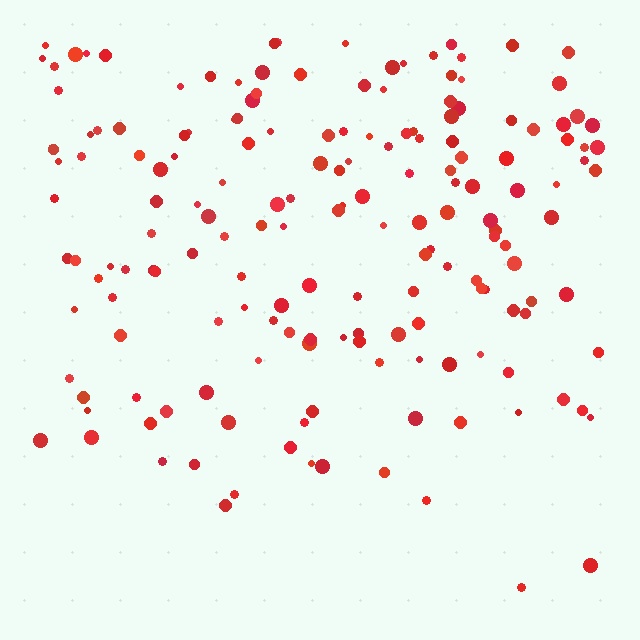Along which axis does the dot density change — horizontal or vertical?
Vertical.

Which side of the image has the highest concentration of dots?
The top.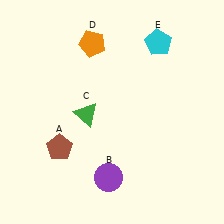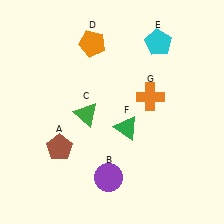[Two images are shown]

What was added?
A green triangle (F), an orange cross (G) were added in Image 2.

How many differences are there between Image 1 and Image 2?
There are 2 differences between the two images.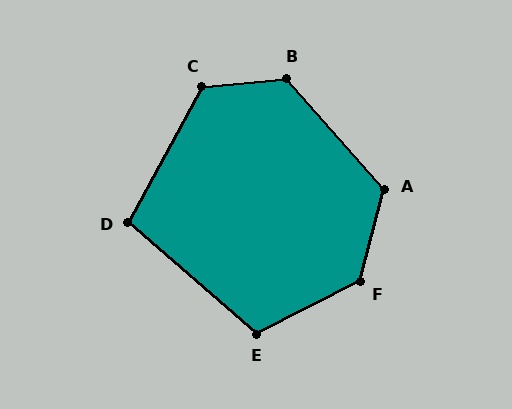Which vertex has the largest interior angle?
F, at approximately 132 degrees.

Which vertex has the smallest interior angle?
D, at approximately 102 degrees.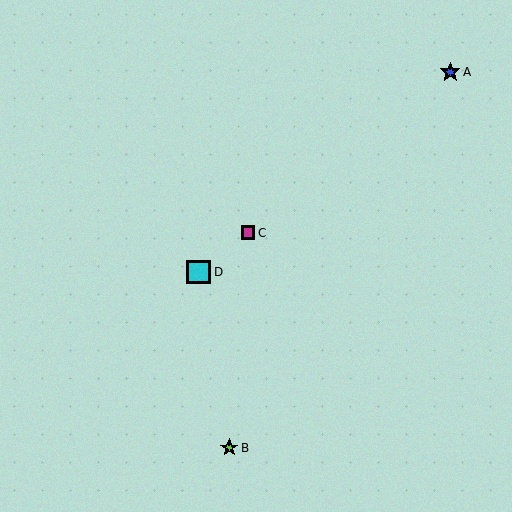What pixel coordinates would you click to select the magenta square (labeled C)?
Click at (248, 233) to select the magenta square C.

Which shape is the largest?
The cyan square (labeled D) is the largest.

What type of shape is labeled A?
Shape A is a blue star.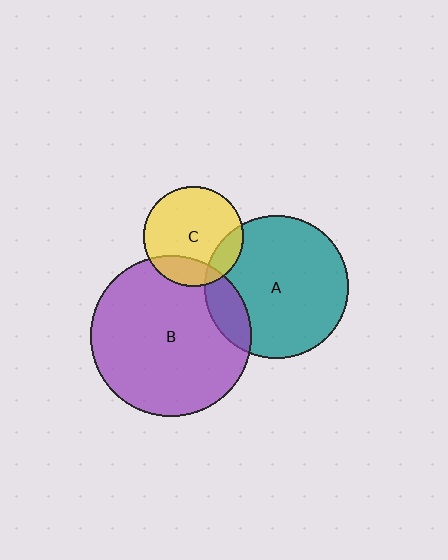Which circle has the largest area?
Circle B (purple).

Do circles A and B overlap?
Yes.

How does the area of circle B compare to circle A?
Approximately 1.3 times.